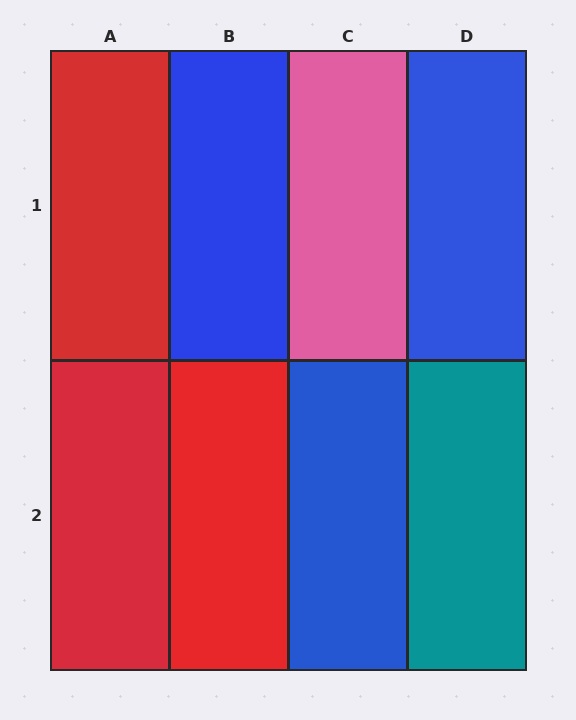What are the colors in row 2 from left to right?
Red, red, blue, teal.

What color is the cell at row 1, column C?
Pink.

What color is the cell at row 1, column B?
Blue.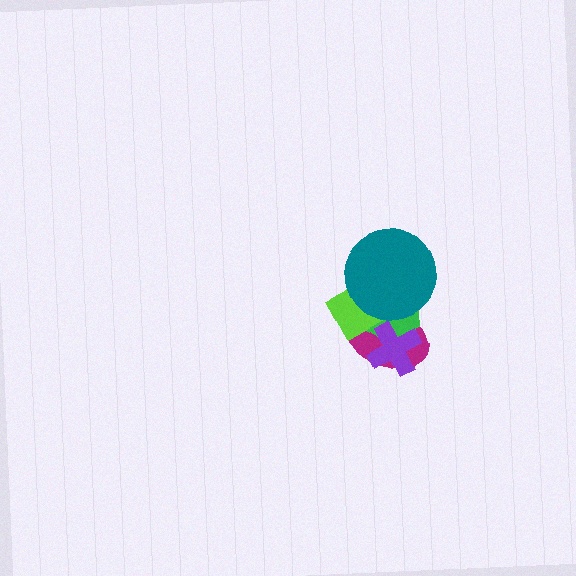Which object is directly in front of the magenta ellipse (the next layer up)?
The green hexagon is directly in front of the magenta ellipse.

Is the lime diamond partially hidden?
Yes, it is partially covered by another shape.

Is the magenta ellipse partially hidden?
Yes, it is partially covered by another shape.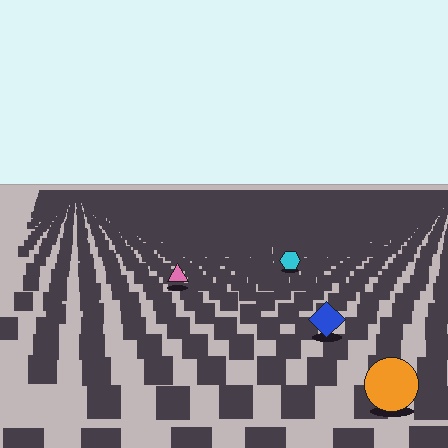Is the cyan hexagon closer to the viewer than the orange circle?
No. The orange circle is closer — you can tell from the texture gradient: the ground texture is coarser near it.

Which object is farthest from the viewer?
The cyan hexagon is farthest from the viewer. It appears smaller and the ground texture around it is denser.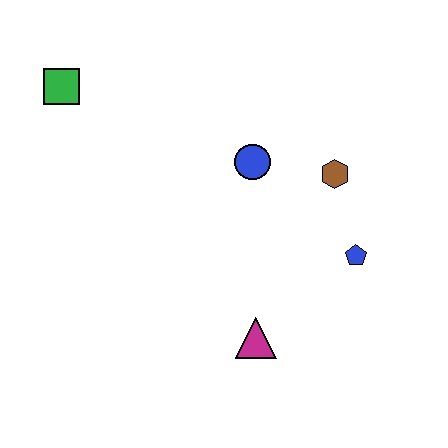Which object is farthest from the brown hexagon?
The green square is farthest from the brown hexagon.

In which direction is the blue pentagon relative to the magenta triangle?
The blue pentagon is to the right of the magenta triangle.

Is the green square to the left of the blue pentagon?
Yes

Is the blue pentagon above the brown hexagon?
No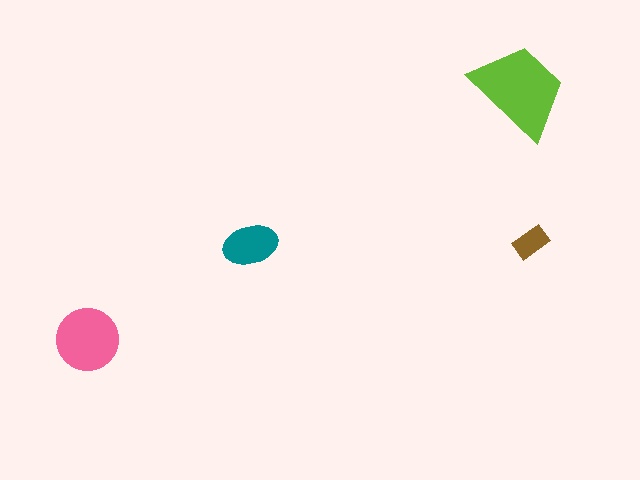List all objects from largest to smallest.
The lime trapezoid, the pink circle, the teal ellipse, the brown rectangle.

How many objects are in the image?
There are 4 objects in the image.